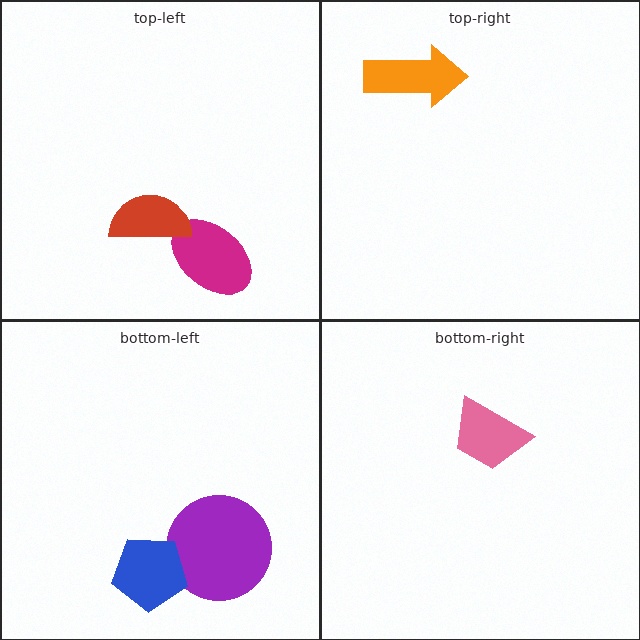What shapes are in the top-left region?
The magenta ellipse, the red semicircle.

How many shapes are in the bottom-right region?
1.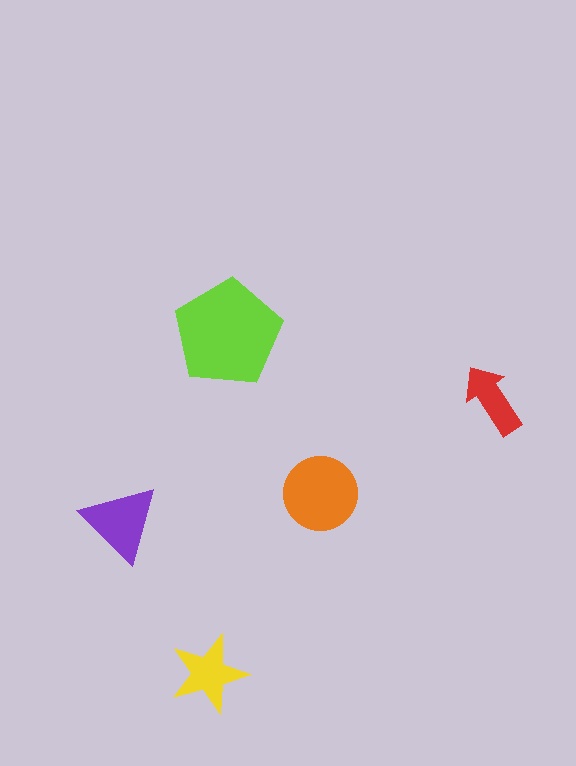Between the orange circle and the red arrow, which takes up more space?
The orange circle.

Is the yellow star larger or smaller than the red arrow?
Larger.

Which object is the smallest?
The red arrow.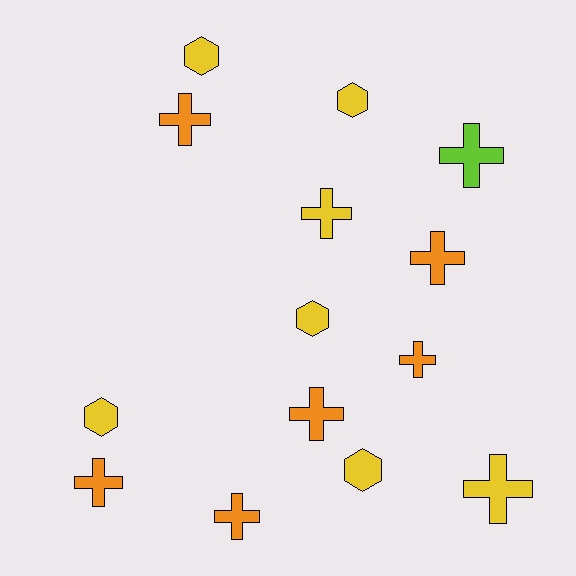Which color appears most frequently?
Yellow, with 7 objects.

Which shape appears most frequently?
Cross, with 9 objects.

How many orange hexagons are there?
There are no orange hexagons.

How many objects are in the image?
There are 14 objects.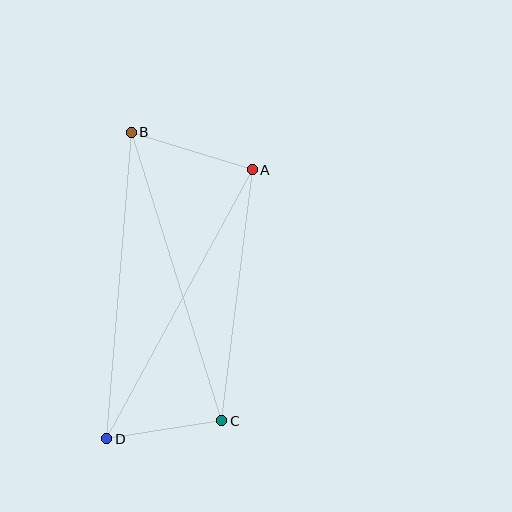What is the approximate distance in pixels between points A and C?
The distance between A and C is approximately 253 pixels.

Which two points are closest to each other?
Points C and D are closest to each other.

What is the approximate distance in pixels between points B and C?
The distance between B and C is approximately 302 pixels.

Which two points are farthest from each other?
Points B and D are farthest from each other.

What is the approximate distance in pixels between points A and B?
The distance between A and B is approximately 127 pixels.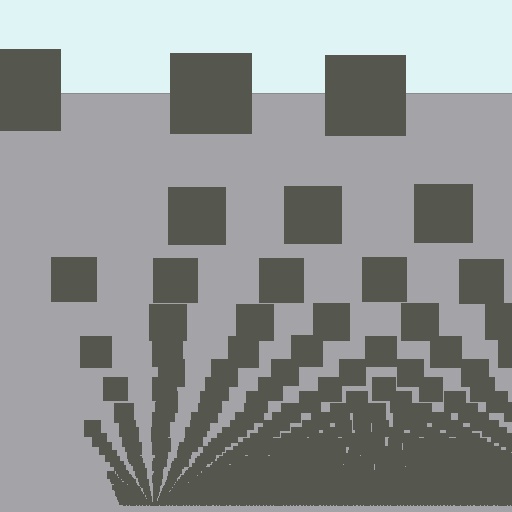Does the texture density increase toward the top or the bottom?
Density increases toward the bottom.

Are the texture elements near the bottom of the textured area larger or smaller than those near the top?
Smaller. The gradient is inverted — elements near the bottom are smaller and denser.